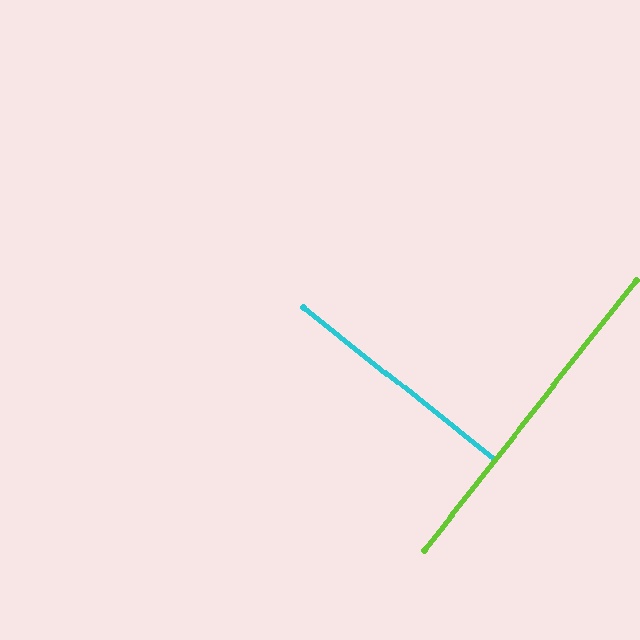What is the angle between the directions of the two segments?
Approximately 90 degrees.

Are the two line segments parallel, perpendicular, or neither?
Perpendicular — they meet at approximately 90°.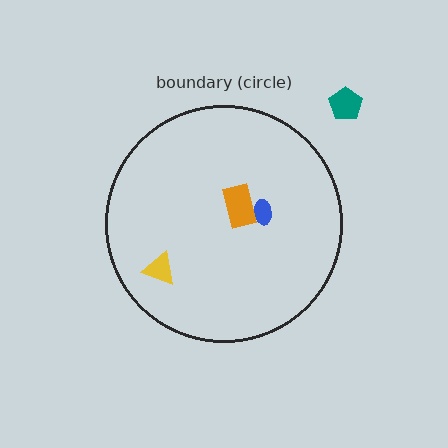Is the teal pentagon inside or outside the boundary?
Outside.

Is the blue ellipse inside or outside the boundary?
Inside.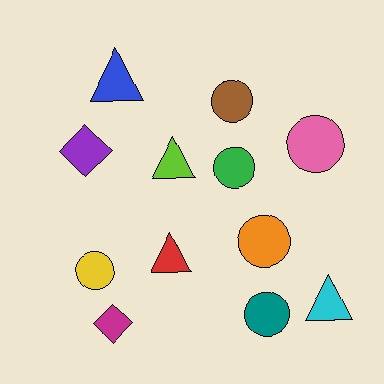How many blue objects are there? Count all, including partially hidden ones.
There is 1 blue object.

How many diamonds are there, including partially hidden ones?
There are 2 diamonds.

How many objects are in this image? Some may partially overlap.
There are 12 objects.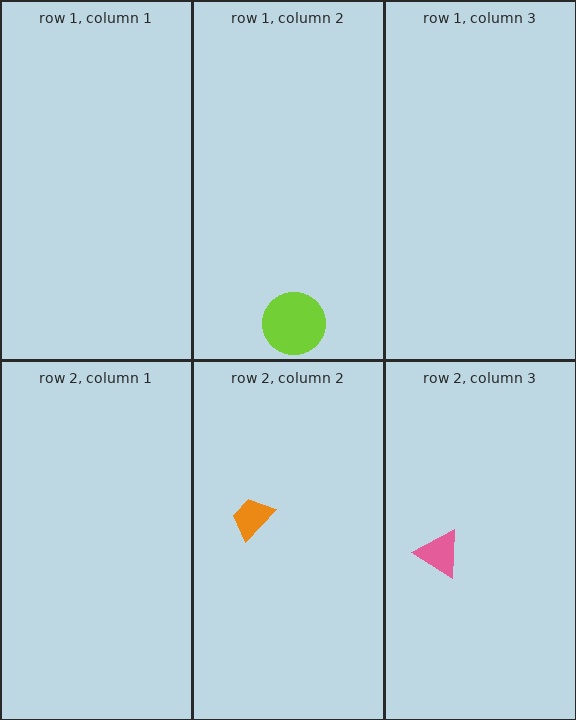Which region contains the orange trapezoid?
The row 2, column 2 region.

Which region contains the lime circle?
The row 1, column 2 region.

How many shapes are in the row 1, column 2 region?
1.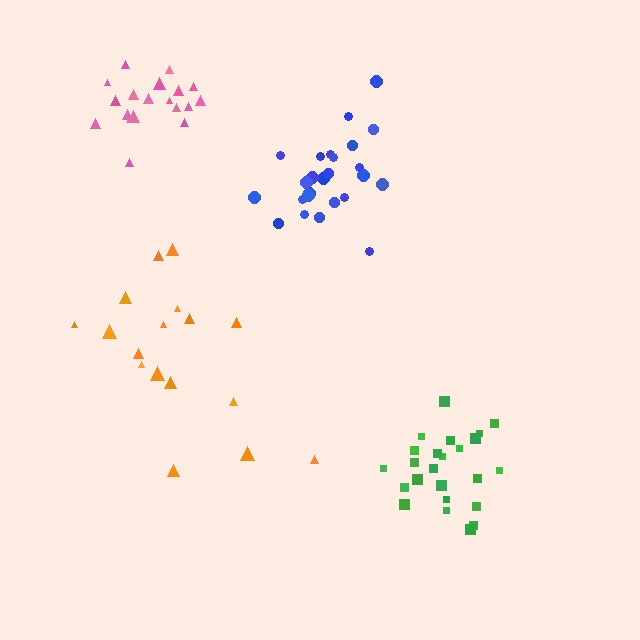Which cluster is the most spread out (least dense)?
Orange.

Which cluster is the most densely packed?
Pink.